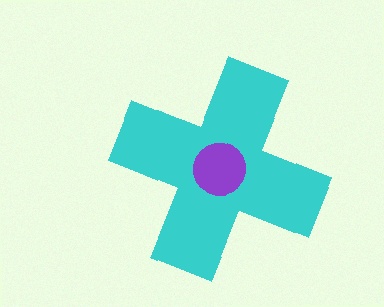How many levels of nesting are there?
2.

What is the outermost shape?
The cyan cross.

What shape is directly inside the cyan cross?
The purple circle.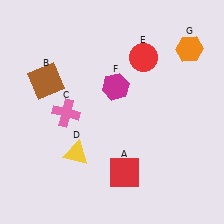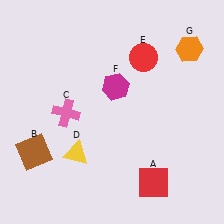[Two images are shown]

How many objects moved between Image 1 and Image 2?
2 objects moved between the two images.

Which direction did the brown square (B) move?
The brown square (B) moved down.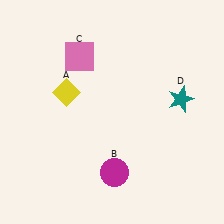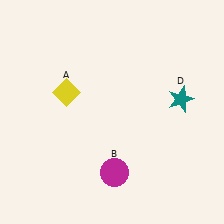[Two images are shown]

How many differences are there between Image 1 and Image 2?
There is 1 difference between the two images.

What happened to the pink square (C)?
The pink square (C) was removed in Image 2. It was in the top-left area of Image 1.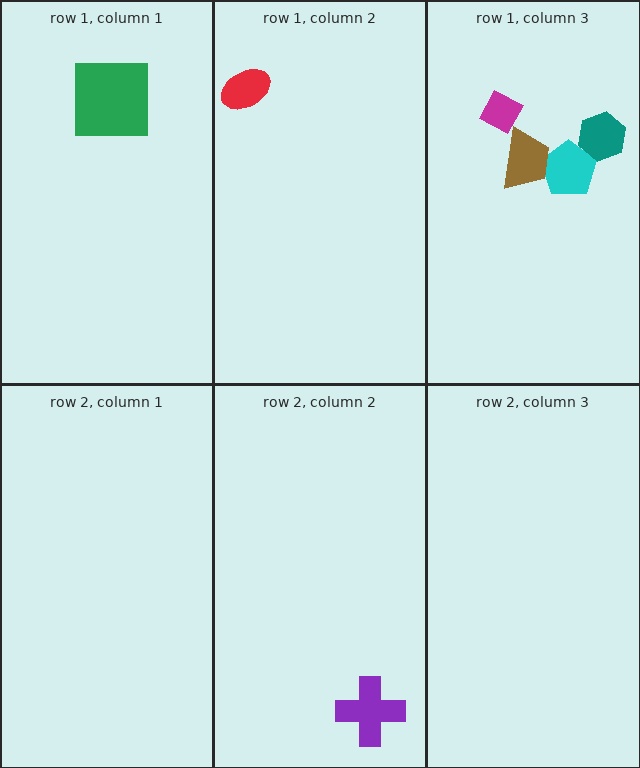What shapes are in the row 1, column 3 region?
The cyan pentagon, the magenta diamond, the teal hexagon, the brown trapezoid.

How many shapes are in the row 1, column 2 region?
1.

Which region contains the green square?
The row 1, column 1 region.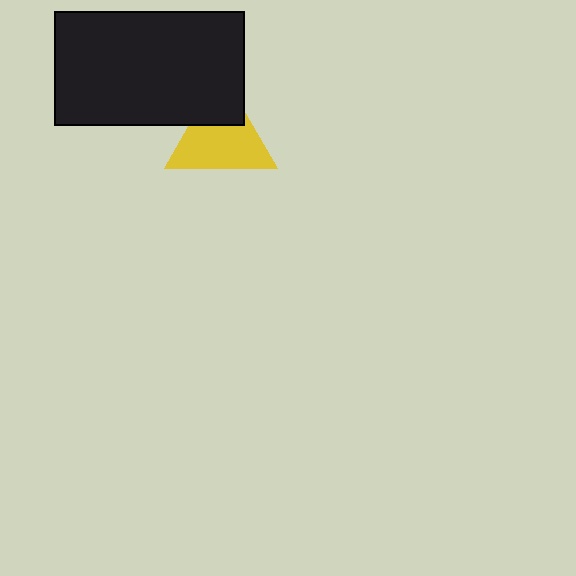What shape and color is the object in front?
The object in front is a black rectangle.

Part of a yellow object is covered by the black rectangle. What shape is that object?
It is a triangle.